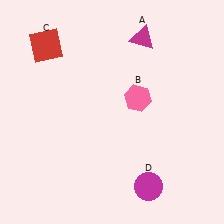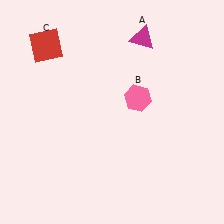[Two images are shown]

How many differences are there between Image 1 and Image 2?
There is 1 difference between the two images.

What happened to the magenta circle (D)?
The magenta circle (D) was removed in Image 2. It was in the bottom-right area of Image 1.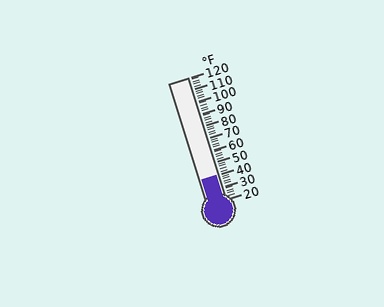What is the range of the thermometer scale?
The thermometer scale ranges from 20°F to 120°F.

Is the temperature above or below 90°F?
The temperature is below 90°F.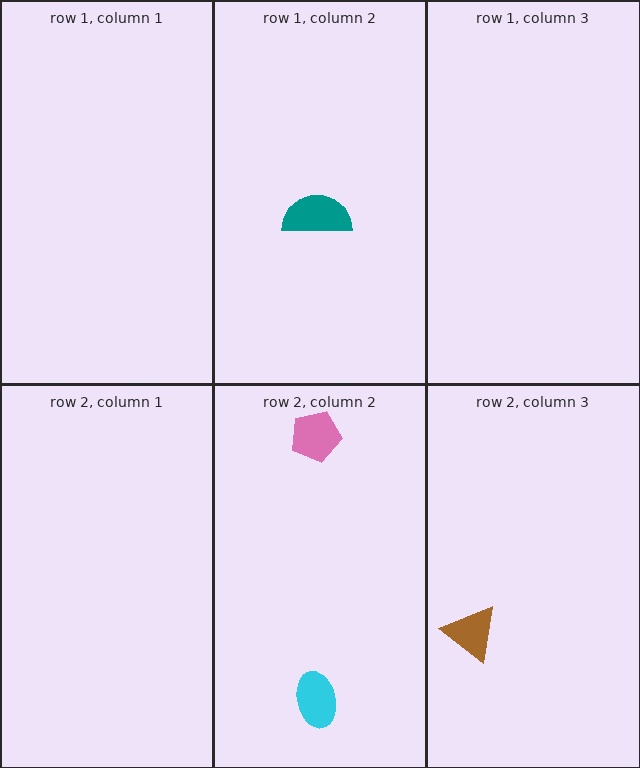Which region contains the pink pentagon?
The row 2, column 2 region.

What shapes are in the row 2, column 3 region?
The brown triangle.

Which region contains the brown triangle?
The row 2, column 3 region.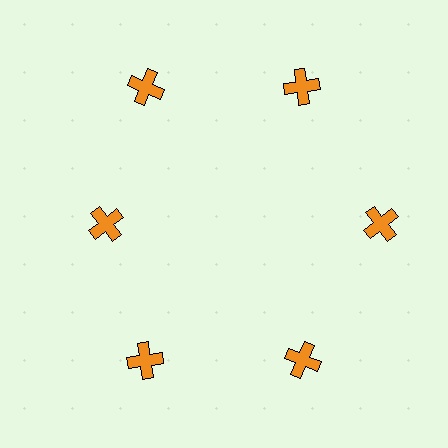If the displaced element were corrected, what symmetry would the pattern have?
It would have 6-fold rotational symmetry — the pattern would map onto itself every 60 degrees.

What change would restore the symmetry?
The symmetry would be restored by moving it outward, back onto the ring so that all 6 crosses sit at equal angles and equal distance from the center.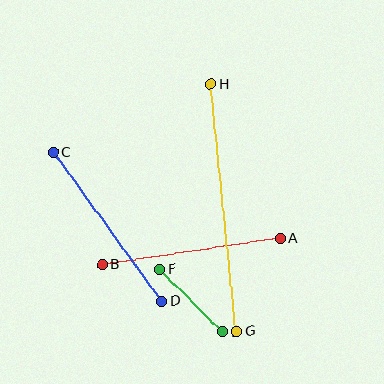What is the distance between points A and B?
The distance is approximately 180 pixels.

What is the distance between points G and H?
The distance is approximately 248 pixels.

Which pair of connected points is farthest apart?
Points G and H are farthest apart.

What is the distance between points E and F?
The distance is approximately 89 pixels.